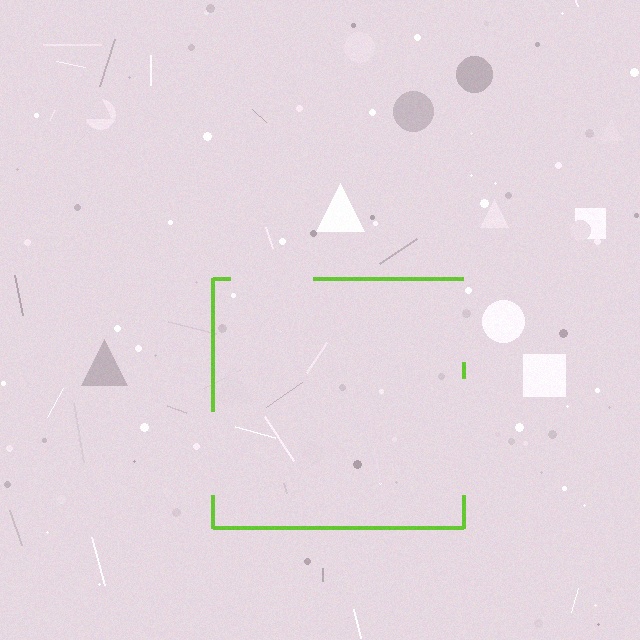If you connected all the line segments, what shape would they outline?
They would outline a square.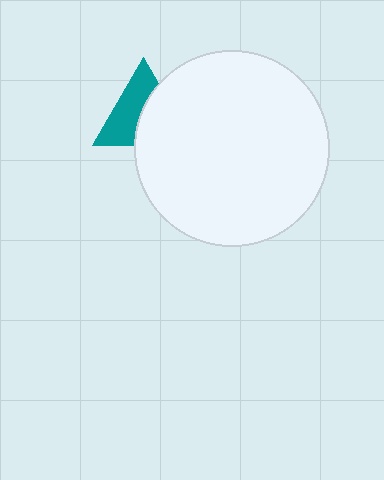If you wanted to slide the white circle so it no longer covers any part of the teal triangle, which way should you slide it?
Slide it right — that is the most direct way to separate the two shapes.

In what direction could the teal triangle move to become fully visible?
The teal triangle could move left. That would shift it out from behind the white circle entirely.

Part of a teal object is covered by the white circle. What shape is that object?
It is a triangle.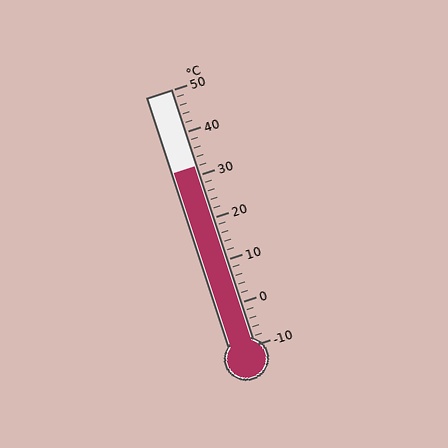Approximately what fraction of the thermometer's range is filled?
The thermometer is filled to approximately 70% of its range.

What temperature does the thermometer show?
The thermometer shows approximately 32°C.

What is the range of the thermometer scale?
The thermometer scale ranges from -10°C to 50°C.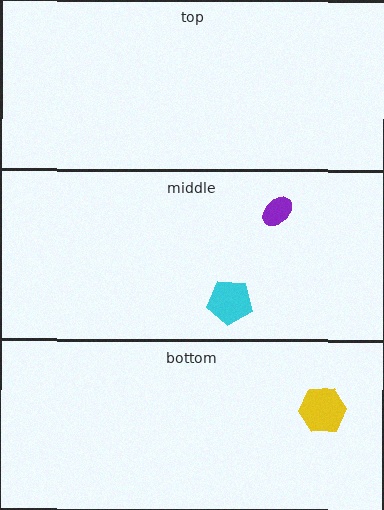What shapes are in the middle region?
The cyan pentagon, the purple ellipse.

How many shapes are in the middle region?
2.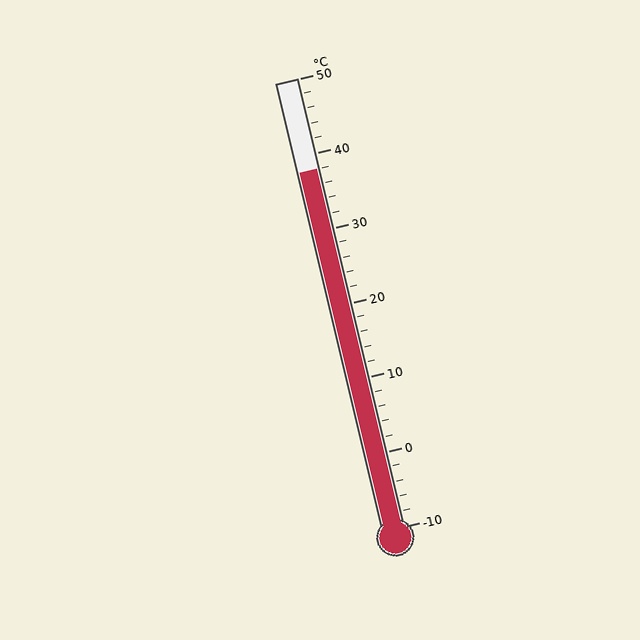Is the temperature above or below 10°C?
The temperature is above 10°C.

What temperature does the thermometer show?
The thermometer shows approximately 38°C.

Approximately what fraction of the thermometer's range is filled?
The thermometer is filled to approximately 80% of its range.